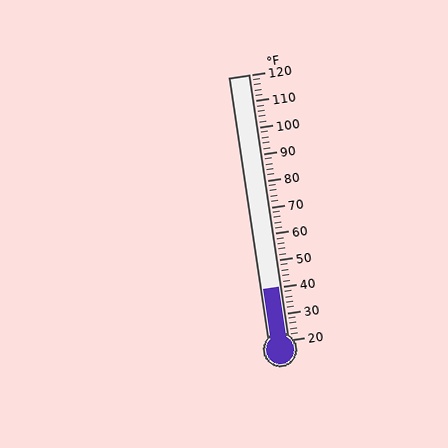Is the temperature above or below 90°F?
The temperature is below 90°F.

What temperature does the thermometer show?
The thermometer shows approximately 40°F.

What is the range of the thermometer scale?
The thermometer scale ranges from 20°F to 120°F.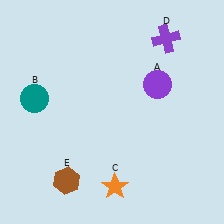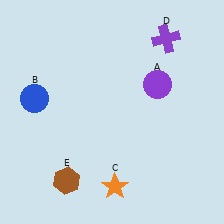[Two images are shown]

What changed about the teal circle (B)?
In Image 1, B is teal. In Image 2, it changed to blue.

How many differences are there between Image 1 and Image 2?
There is 1 difference between the two images.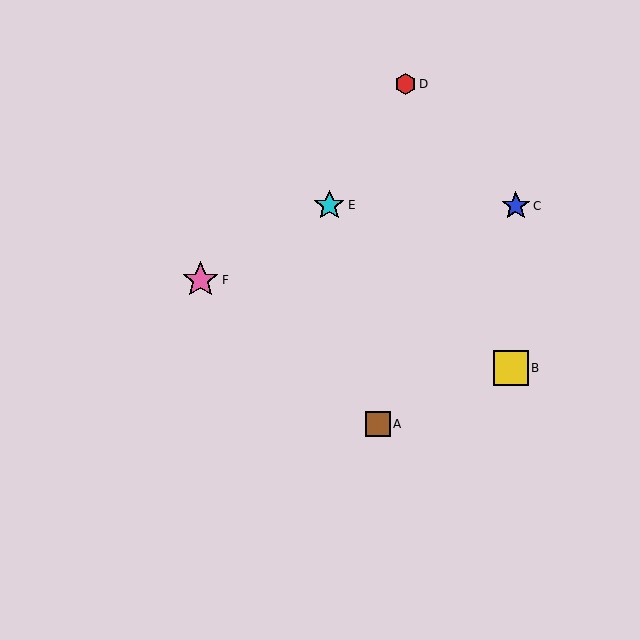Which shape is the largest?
The pink star (labeled F) is the largest.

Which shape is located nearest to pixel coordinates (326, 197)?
The cyan star (labeled E) at (329, 205) is nearest to that location.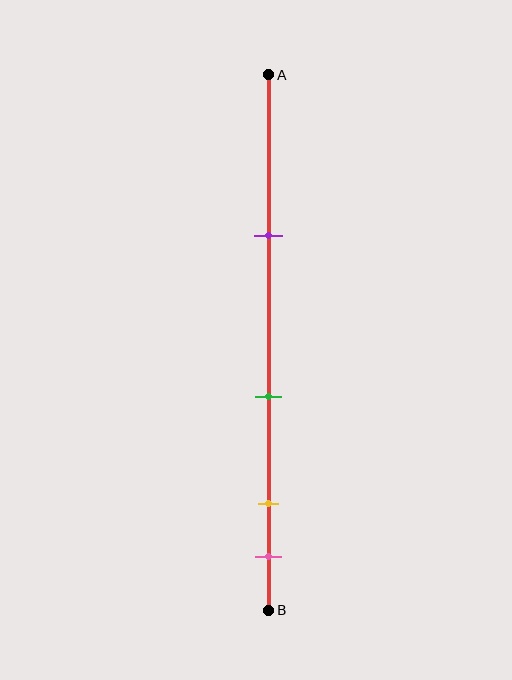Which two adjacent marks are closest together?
The yellow and pink marks are the closest adjacent pair.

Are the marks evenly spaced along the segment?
No, the marks are not evenly spaced.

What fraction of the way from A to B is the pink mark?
The pink mark is approximately 90% (0.9) of the way from A to B.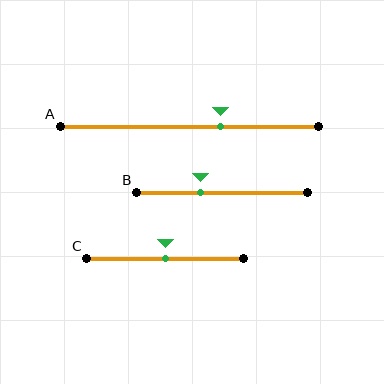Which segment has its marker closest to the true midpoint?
Segment C has its marker closest to the true midpoint.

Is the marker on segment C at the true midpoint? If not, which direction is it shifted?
Yes, the marker on segment C is at the true midpoint.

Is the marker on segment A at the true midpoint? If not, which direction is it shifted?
No, the marker on segment A is shifted to the right by about 12% of the segment length.